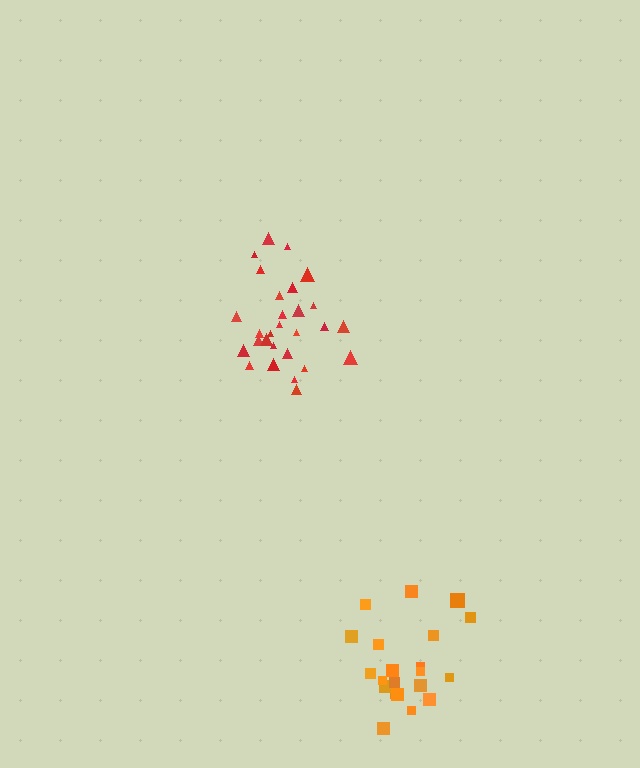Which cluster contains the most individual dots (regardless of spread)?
Red (28).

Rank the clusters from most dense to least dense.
red, orange.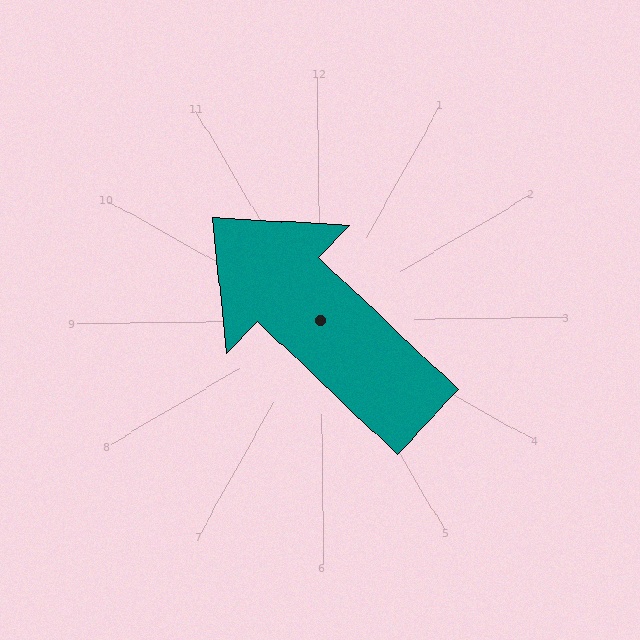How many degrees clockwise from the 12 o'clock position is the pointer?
Approximately 314 degrees.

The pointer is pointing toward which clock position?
Roughly 10 o'clock.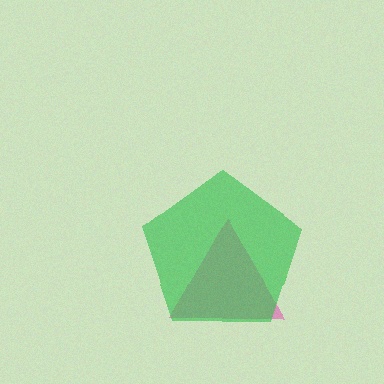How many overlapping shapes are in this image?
There are 2 overlapping shapes in the image.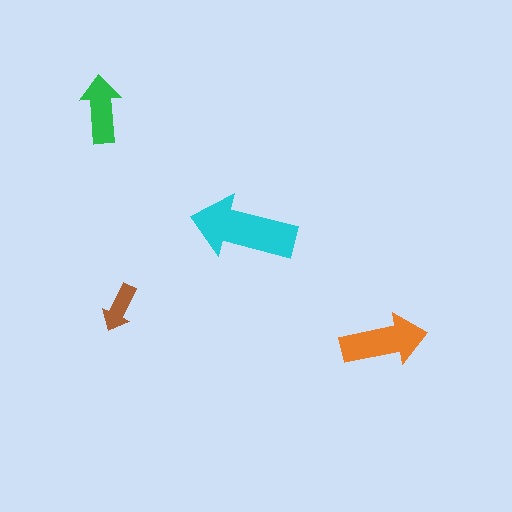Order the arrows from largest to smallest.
the cyan one, the orange one, the green one, the brown one.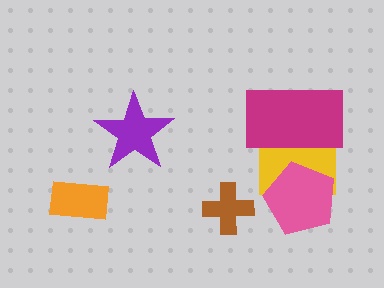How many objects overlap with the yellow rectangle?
2 objects overlap with the yellow rectangle.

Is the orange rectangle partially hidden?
No, no other shape covers it.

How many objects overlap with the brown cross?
0 objects overlap with the brown cross.